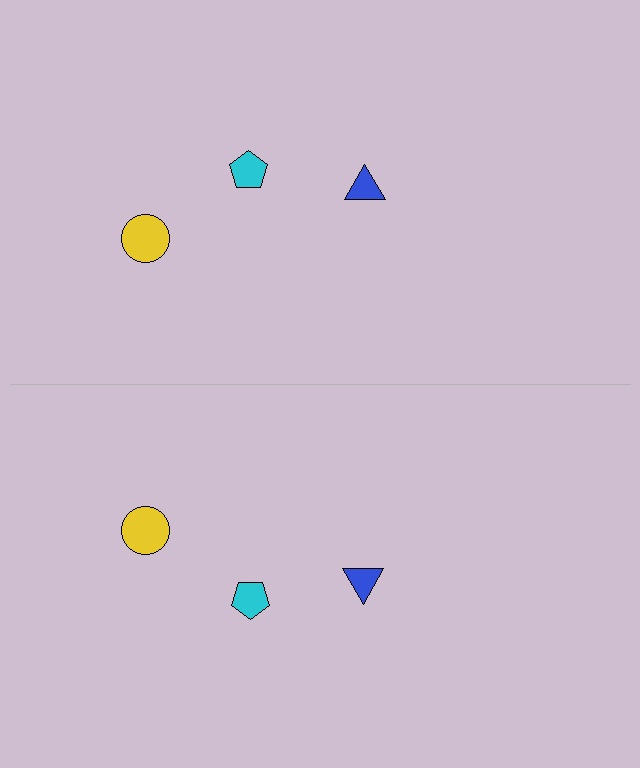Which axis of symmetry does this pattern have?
The pattern has a horizontal axis of symmetry running through the center of the image.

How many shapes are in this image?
There are 6 shapes in this image.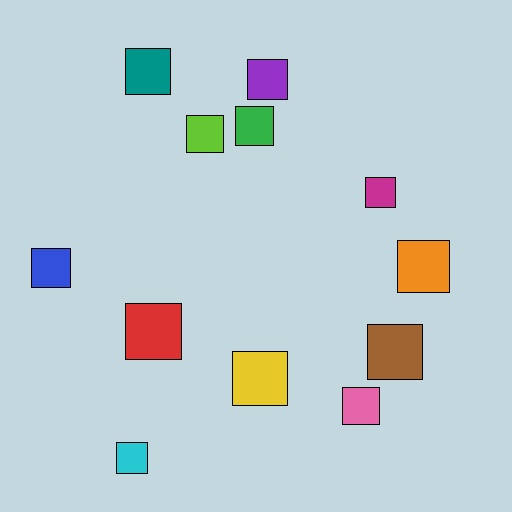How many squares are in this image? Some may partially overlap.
There are 12 squares.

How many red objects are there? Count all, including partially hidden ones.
There is 1 red object.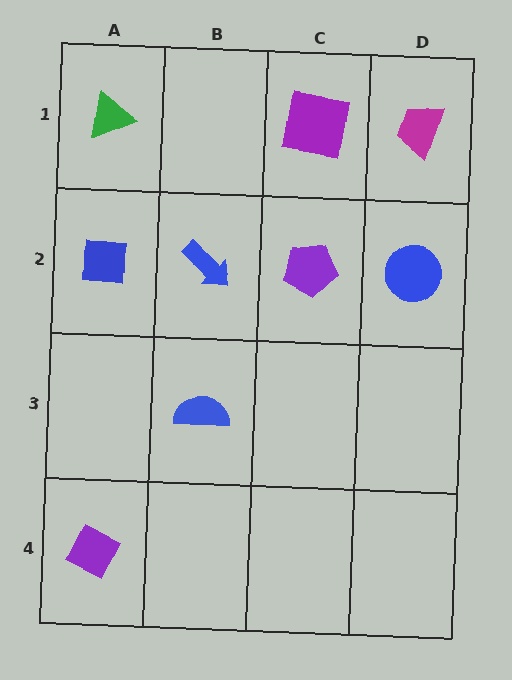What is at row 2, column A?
A blue square.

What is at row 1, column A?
A green triangle.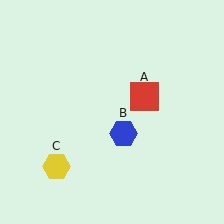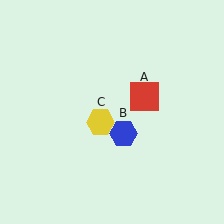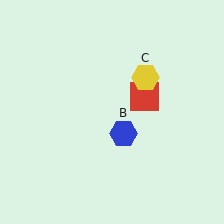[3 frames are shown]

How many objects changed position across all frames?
1 object changed position: yellow hexagon (object C).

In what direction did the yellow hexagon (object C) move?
The yellow hexagon (object C) moved up and to the right.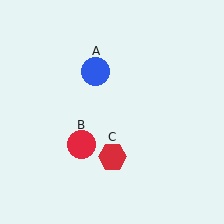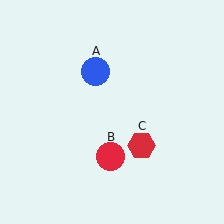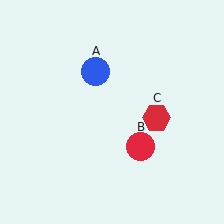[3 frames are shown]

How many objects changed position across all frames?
2 objects changed position: red circle (object B), red hexagon (object C).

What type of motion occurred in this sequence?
The red circle (object B), red hexagon (object C) rotated counterclockwise around the center of the scene.